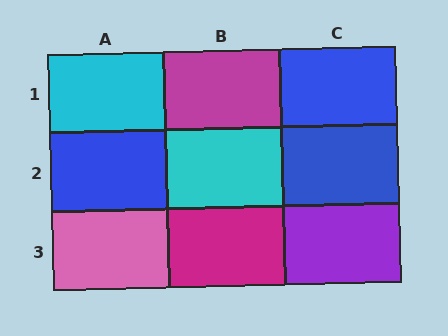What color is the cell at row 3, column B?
Magenta.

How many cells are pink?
1 cell is pink.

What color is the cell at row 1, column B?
Magenta.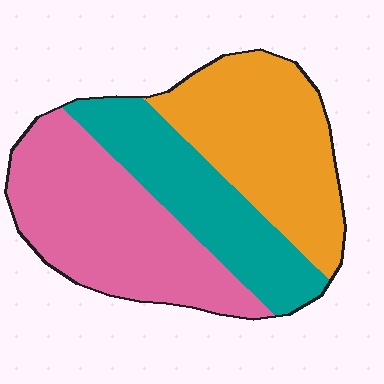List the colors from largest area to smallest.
From largest to smallest: pink, orange, teal.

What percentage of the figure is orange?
Orange covers about 35% of the figure.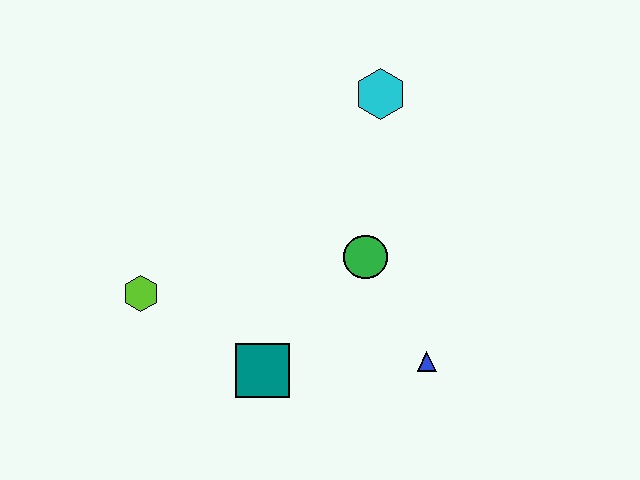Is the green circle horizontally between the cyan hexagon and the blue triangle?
No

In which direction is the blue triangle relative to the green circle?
The blue triangle is below the green circle.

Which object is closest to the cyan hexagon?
The green circle is closest to the cyan hexagon.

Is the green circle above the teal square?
Yes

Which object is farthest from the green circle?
The lime hexagon is farthest from the green circle.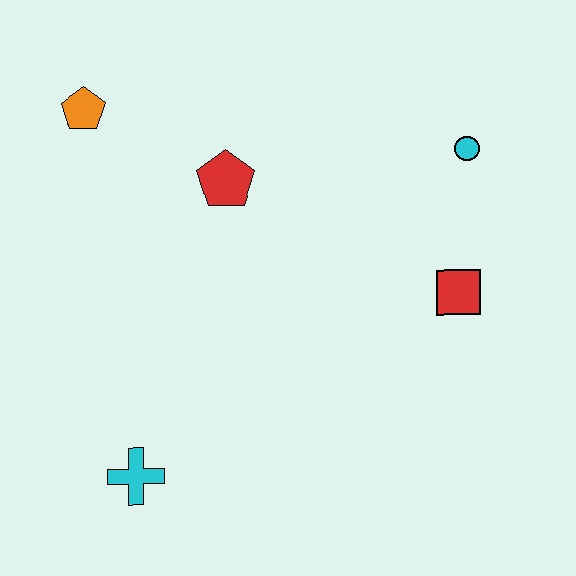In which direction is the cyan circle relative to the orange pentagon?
The cyan circle is to the right of the orange pentagon.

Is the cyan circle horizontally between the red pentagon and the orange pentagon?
No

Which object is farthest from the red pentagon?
The cyan cross is farthest from the red pentagon.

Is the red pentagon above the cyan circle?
No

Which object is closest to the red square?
The cyan circle is closest to the red square.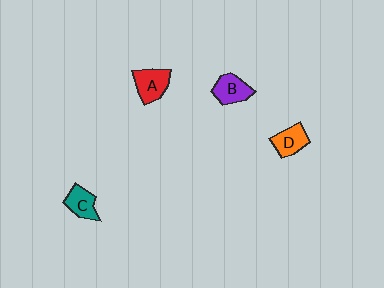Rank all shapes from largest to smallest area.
From largest to smallest: A (red), B (purple), D (orange), C (teal).